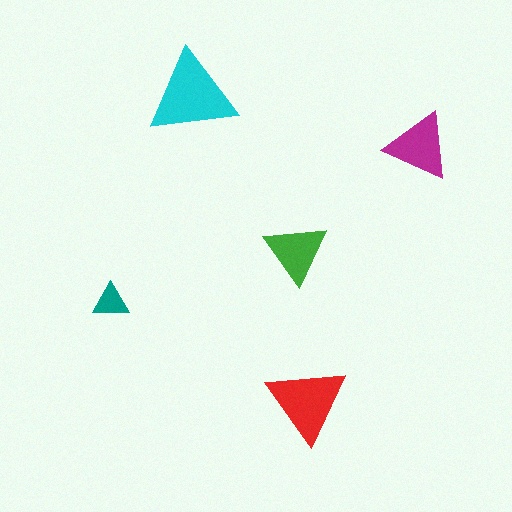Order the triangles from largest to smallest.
the cyan one, the red one, the magenta one, the green one, the teal one.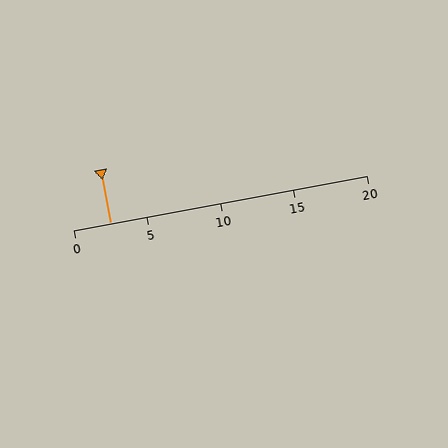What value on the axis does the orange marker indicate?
The marker indicates approximately 2.5.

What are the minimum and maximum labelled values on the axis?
The axis runs from 0 to 20.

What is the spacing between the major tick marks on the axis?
The major ticks are spaced 5 apart.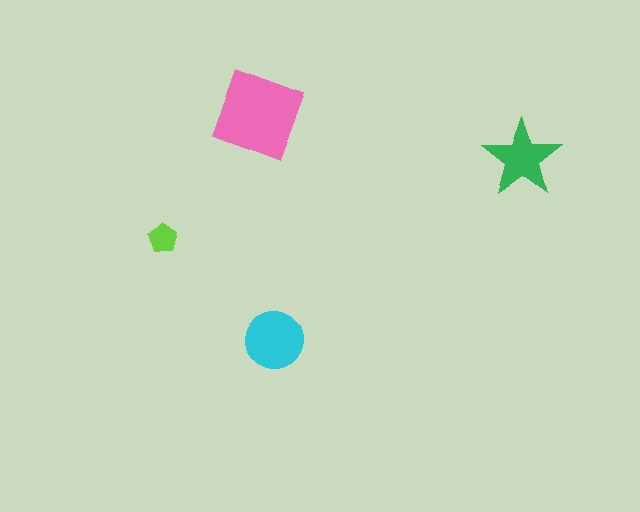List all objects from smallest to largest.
The lime pentagon, the green star, the cyan circle, the pink square.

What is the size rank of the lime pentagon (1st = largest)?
4th.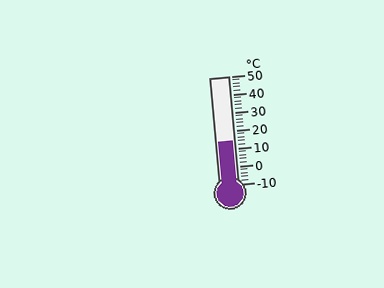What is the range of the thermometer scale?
The thermometer scale ranges from -10°C to 50°C.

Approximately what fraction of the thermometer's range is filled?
The thermometer is filled to approximately 40% of its range.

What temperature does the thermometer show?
The thermometer shows approximately 14°C.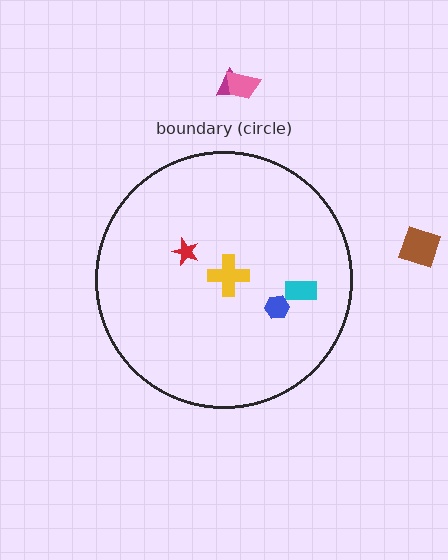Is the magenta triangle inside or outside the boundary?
Outside.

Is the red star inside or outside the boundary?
Inside.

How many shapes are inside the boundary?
4 inside, 3 outside.